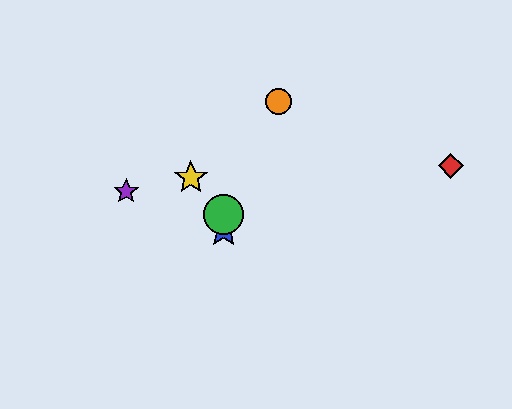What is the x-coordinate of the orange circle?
The orange circle is at x≈278.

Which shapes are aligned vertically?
The blue star, the green circle are aligned vertically.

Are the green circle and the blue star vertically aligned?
Yes, both are at x≈224.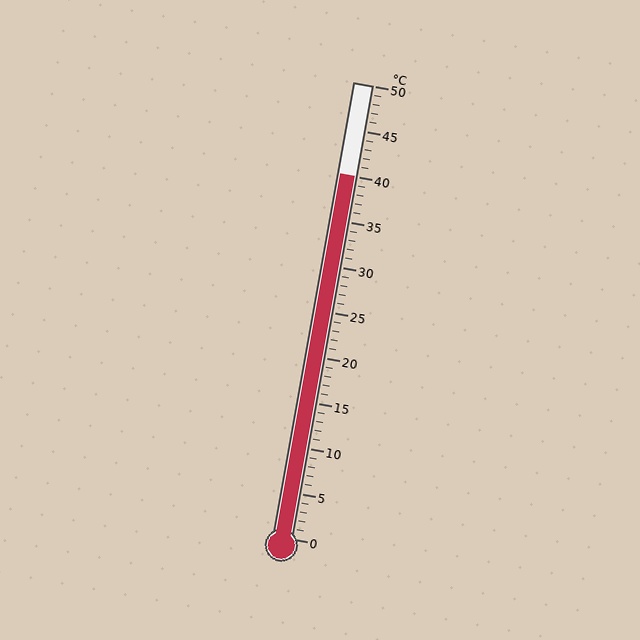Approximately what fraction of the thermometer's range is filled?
The thermometer is filled to approximately 80% of its range.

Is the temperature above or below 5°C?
The temperature is above 5°C.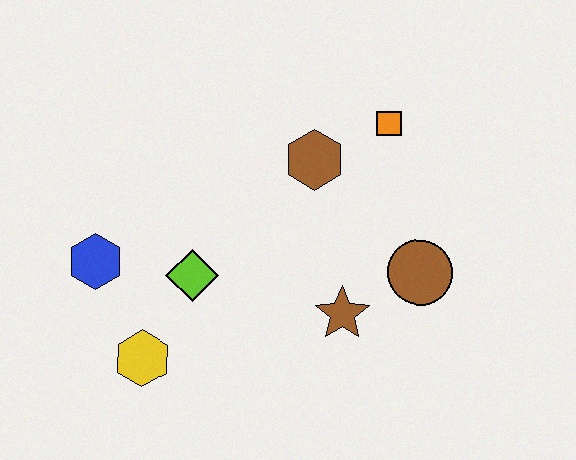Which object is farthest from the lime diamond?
The orange square is farthest from the lime diamond.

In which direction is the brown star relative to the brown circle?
The brown star is to the left of the brown circle.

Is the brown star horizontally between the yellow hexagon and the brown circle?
Yes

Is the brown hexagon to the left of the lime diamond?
No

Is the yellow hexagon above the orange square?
No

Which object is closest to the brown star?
The brown circle is closest to the brown star.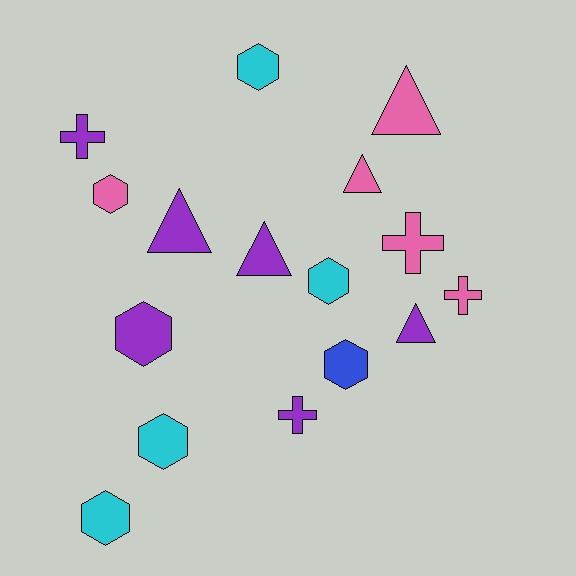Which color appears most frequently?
Purple, with 6 objects.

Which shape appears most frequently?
Hexagon, with 7 objects.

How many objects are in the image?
There are 16 objects.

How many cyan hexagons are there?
There are 4 cyan hexagons.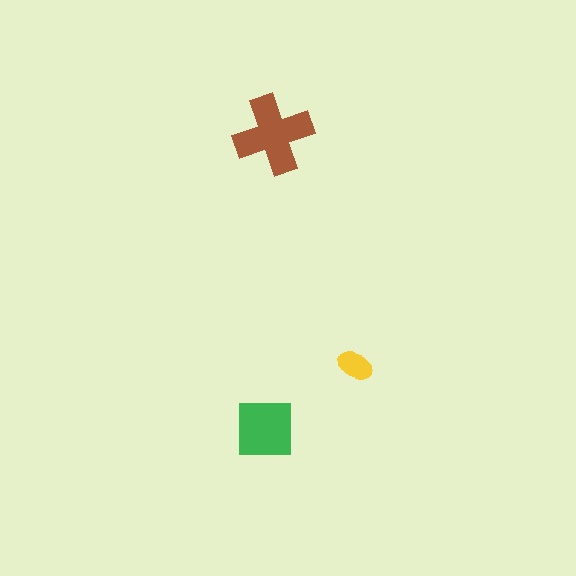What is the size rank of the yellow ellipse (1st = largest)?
3rd.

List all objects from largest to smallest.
The brown cross, the green square, the yellow ellipse.